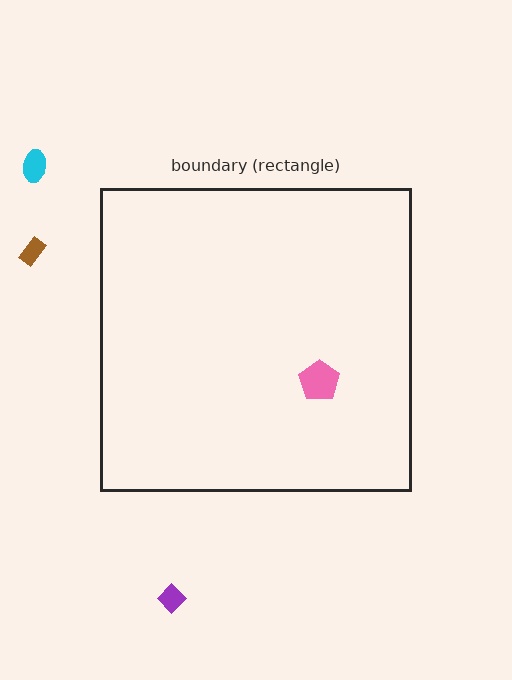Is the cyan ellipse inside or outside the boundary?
Outside.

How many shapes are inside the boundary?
1 inside, 3 outside.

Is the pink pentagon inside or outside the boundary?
Inside.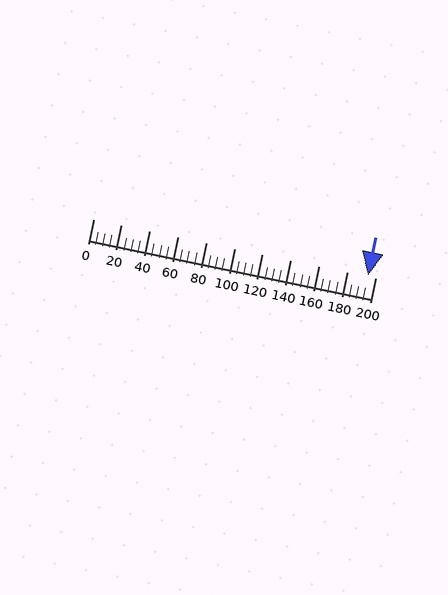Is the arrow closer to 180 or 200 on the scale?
The arrow is closer to 200.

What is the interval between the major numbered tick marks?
The major tick marks are spaced 20 units apart.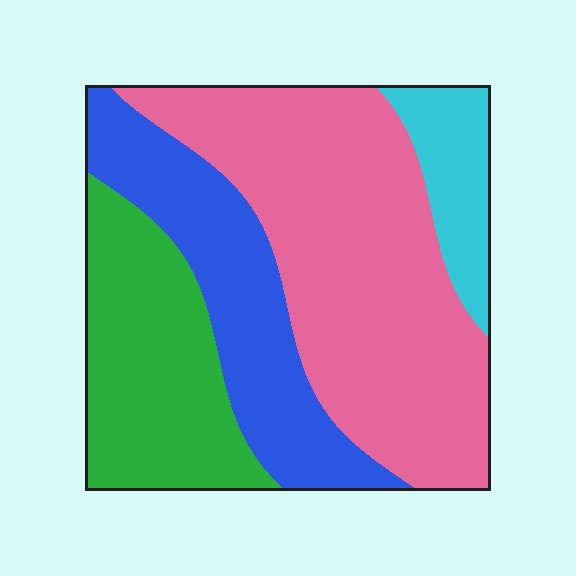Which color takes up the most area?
Pink, at roughly 45%.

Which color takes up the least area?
Cyan, at roughly 10%.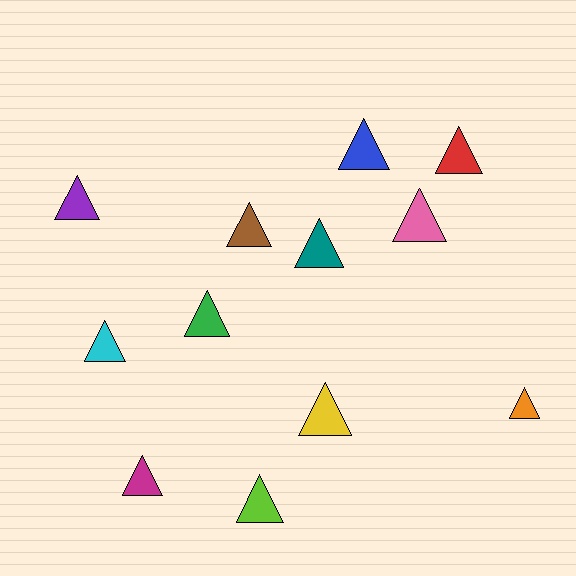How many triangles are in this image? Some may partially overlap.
There are 12 triangles.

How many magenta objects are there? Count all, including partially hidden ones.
There is 1 magenta object.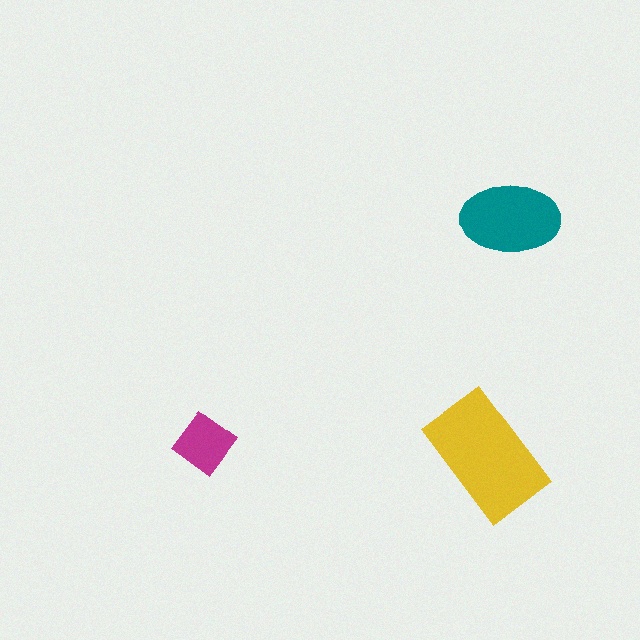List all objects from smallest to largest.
The magenta diamond, the teal ellipse, the yellow rectangle.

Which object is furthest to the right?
The teal ellipse is rightmost.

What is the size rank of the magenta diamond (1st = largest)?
3rd.